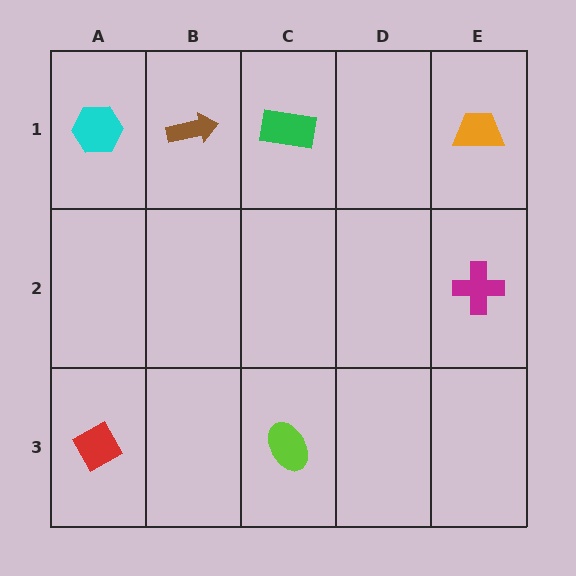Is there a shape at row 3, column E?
No, that cell is empty.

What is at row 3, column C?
A lime ellipse.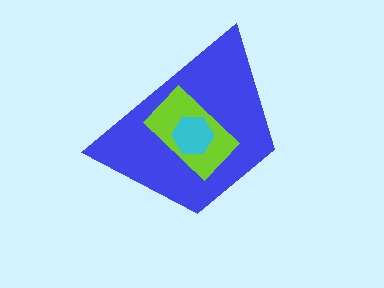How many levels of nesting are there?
3.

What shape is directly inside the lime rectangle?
The cyan hexagon.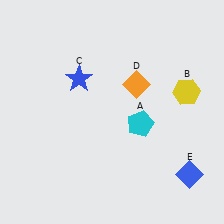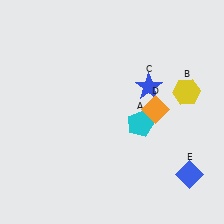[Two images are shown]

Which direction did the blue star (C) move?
The blue star (C) moved right.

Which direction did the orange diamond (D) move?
The orange diamond (D) moved down.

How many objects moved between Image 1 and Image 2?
2 objects moved between the two images.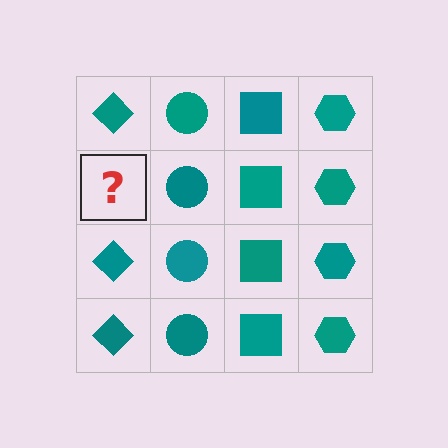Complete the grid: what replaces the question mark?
The question mark should be replaced with a teal diamond.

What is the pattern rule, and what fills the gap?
The rule is that each column has a consistent shape. The gap should be filled with a teal diamond.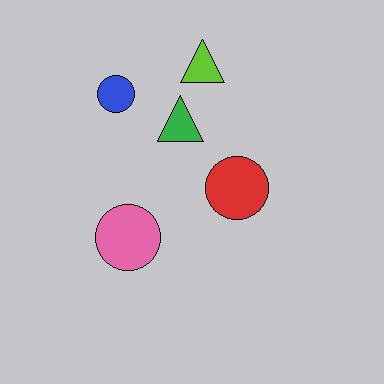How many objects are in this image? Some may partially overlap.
There are 5 objects.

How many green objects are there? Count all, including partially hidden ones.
There is 1 green object.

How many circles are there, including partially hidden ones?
There are 3 circles.